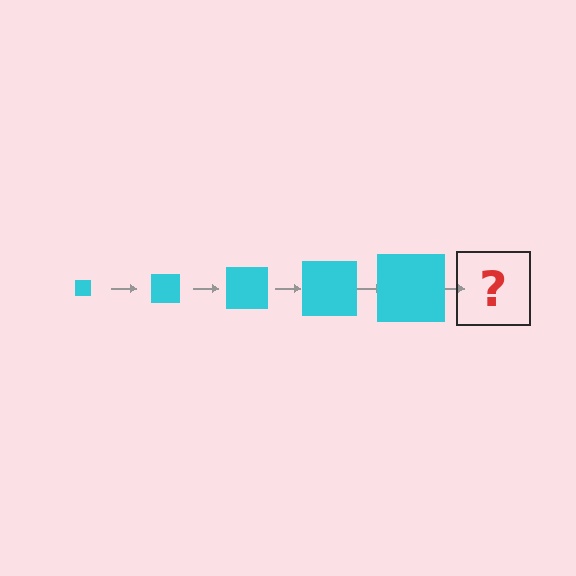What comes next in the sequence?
The next element should be a cyan square, larger than the previous one.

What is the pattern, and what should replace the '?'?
The pattern is that the square gets progressively larger each step. The '?' should be a cyan square, larger than the previous one.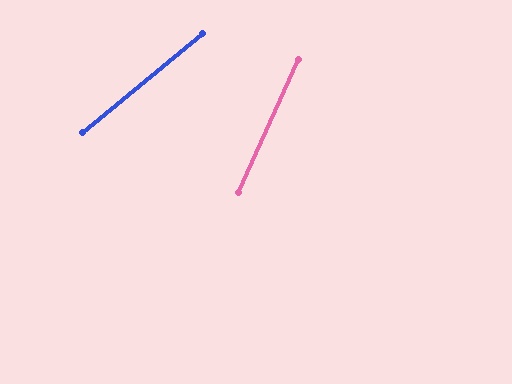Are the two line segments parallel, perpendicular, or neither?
Neither parallel nor perpendicular — they differ by about 26°.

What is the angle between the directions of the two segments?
Approximately 26 degrees.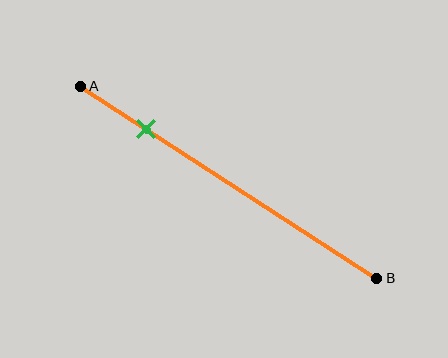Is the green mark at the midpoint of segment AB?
No, the mark is at about 20% from A, not at the 50% midpoint.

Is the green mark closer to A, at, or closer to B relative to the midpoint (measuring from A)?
The green mark is closer to point A than the midpoint of segment AB.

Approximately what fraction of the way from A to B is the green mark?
The green mark is approximately 20% of the way from A to B.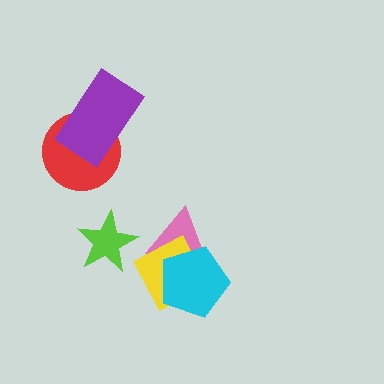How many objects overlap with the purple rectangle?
1 object overlaps with the purple rectangle.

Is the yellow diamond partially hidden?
Yes, it is partially covered by another shape.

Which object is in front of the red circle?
The purple rectangle is in front of the red circle.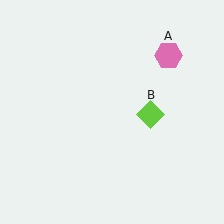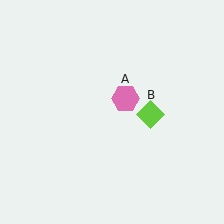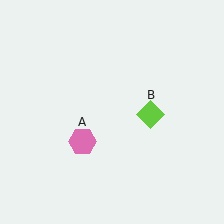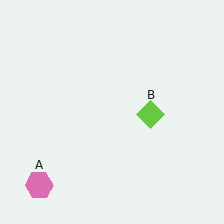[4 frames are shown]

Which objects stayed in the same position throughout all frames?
Lime diamond (object B) remained stationary.